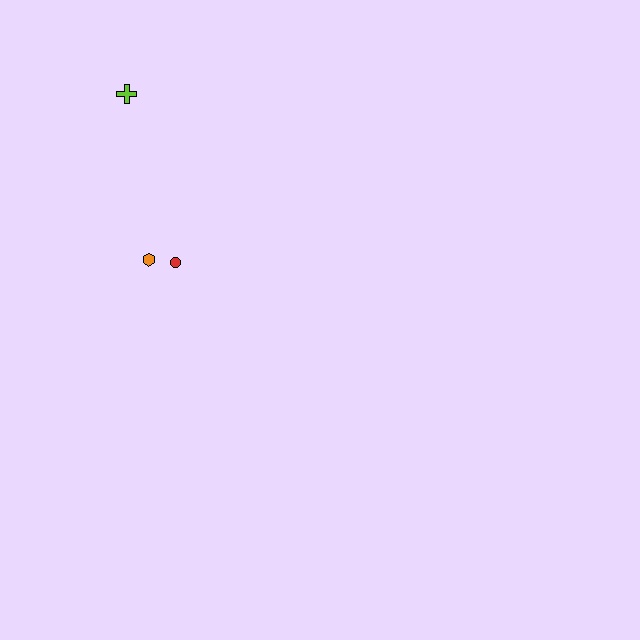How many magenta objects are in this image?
There are no magenta objects.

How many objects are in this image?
There are 3 objects.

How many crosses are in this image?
There is 1 cross.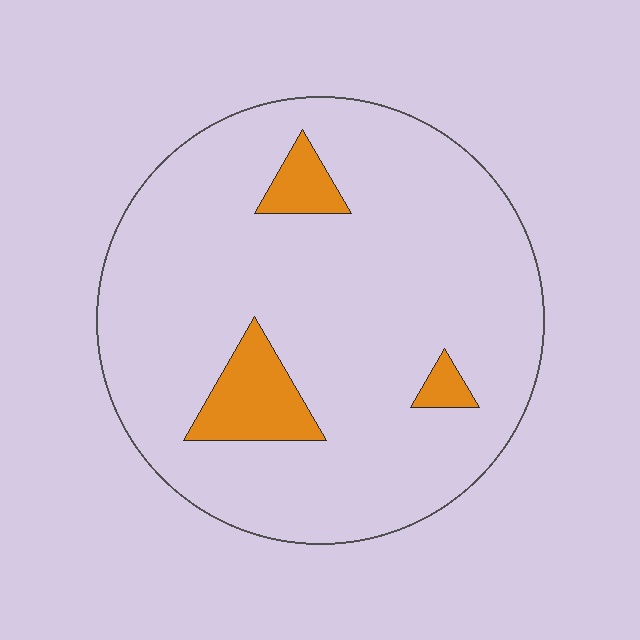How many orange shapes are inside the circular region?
3.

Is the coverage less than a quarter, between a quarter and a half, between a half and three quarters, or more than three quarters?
Less than a quarter.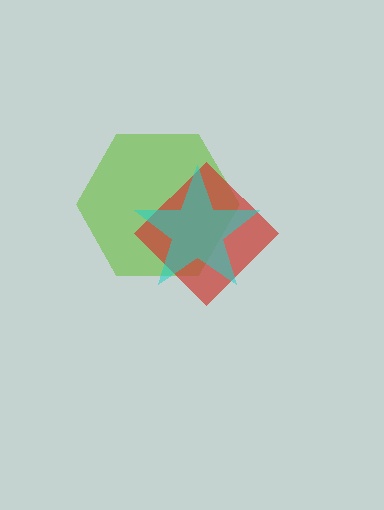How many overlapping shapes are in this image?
There are 3 overlapping shapes in the image.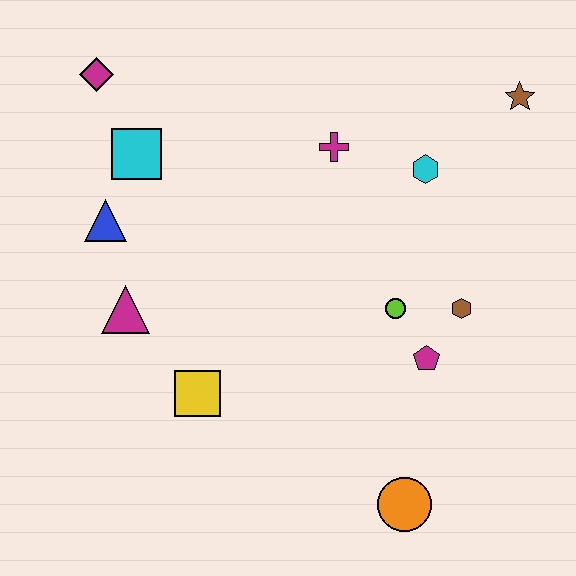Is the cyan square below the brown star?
Yes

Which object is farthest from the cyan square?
The orange circle is farthest from the cyan square.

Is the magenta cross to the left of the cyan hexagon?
Yes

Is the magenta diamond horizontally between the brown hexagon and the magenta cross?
No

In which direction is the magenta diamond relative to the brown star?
The magenta diamond is to the left of the brown star.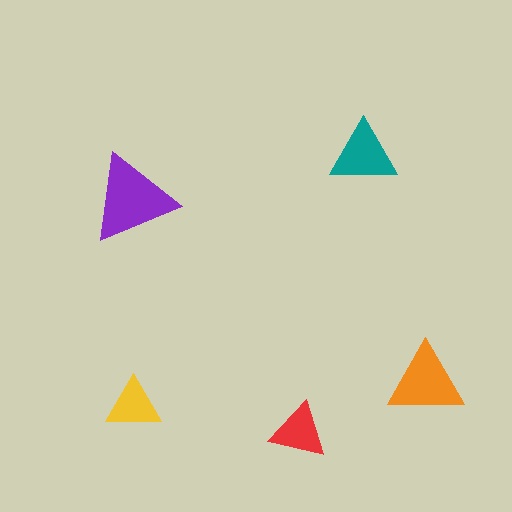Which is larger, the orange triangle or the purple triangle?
The purple one.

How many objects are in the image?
There are 5 objects in the image.